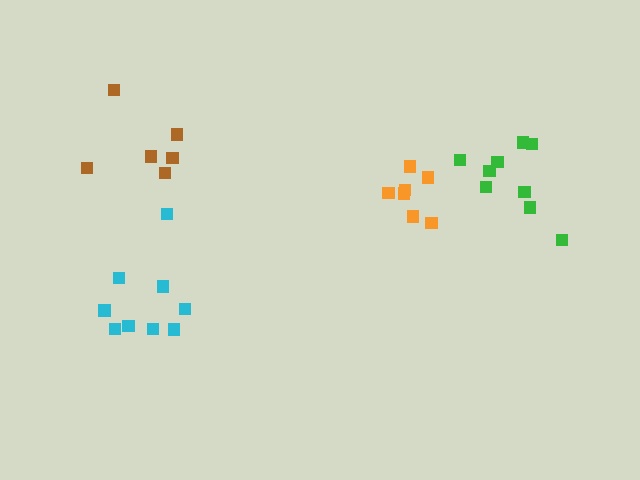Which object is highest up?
The brown cluster is topmost.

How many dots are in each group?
Group 1: 7 dots, Group 2: 9 dots, Group 3: 7 dots, Group 4: 9 dots (32 total).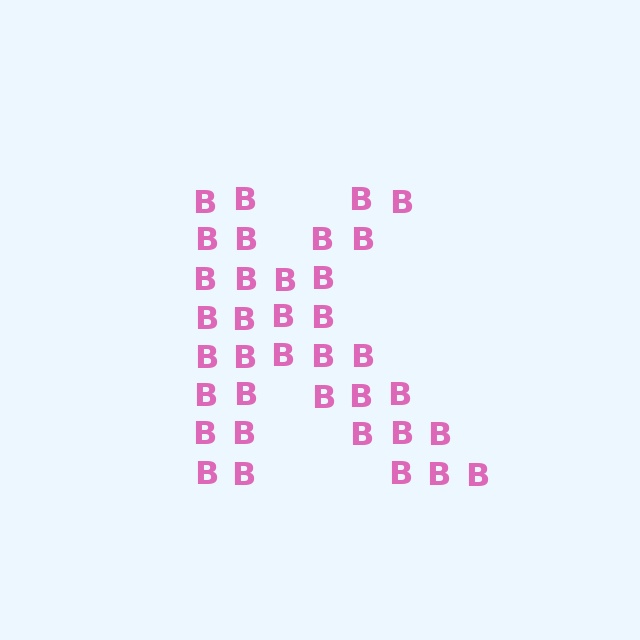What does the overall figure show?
The overall figure shows the letter K.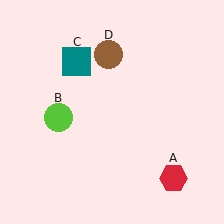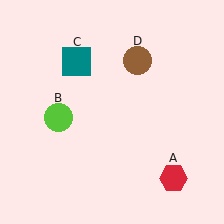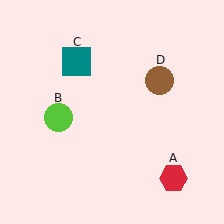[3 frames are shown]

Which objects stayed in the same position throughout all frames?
Red hexagon (object A) and lime circle (object B) and teal square (object C) remained stationary.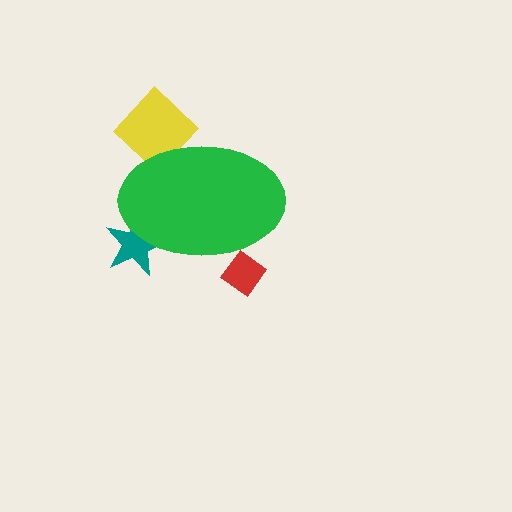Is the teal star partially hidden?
Yes, the teal star is partially hidden behind the green ellipse.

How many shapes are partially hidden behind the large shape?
3 shapes are partially hidden.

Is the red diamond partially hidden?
Yes, the red diamond is partially hidden behind the green ellipse.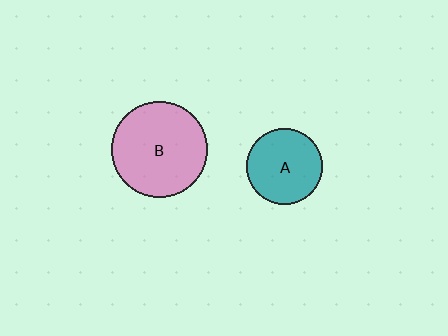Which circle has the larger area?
Circle B (pink).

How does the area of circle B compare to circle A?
Approximately 1.6 times.